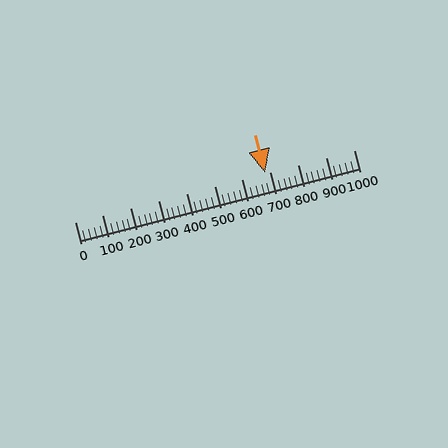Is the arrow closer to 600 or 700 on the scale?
The arrow is closer to 700.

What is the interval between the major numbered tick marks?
The major tick marks are spaced 100 units apart.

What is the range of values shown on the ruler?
The ruler shows values from 0 to 1000.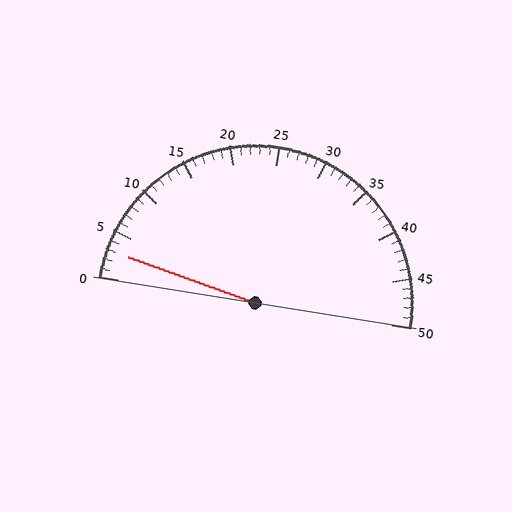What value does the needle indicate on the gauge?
The needle indicates approximately 3.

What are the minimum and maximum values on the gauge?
The gauge ranges from 0 to 50.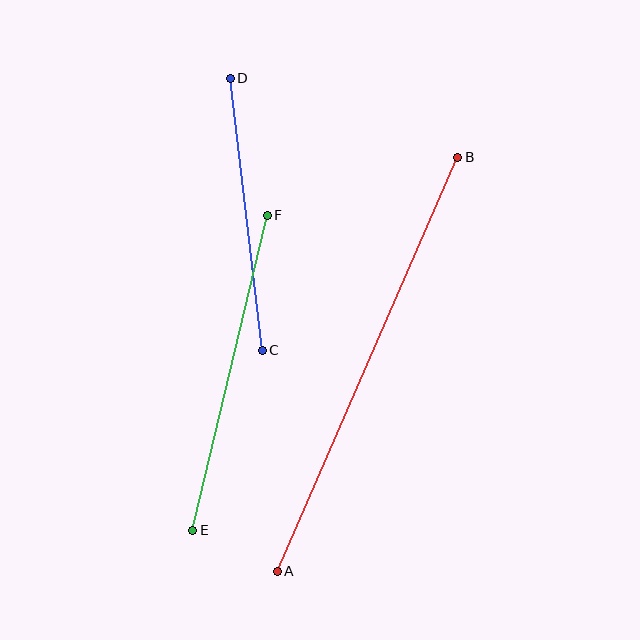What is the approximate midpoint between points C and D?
The midpoint is at approximately (246, 214) pixels.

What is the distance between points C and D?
The distance is approximately 273 pixels.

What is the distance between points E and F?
The distance is approximately 324 pixels.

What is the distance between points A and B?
The distance is approximately 452 pixels.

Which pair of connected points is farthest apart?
Points A and B are farthest apart.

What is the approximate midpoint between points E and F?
The midpoint is at approximately (230, 373) pixels.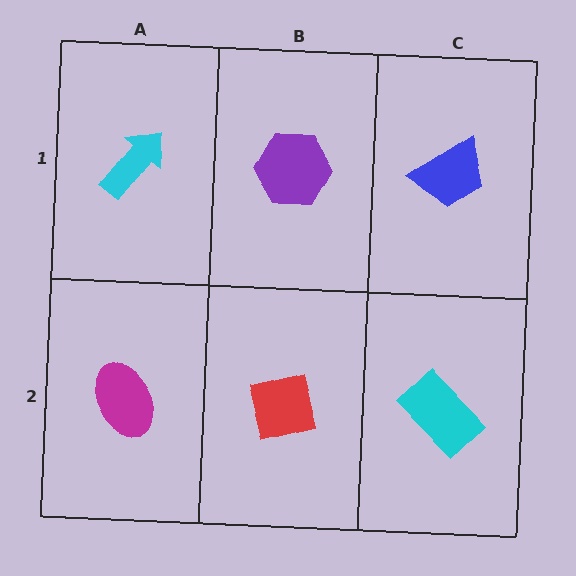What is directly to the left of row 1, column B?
A cyan arrow.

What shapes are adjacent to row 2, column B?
A purple hexagon (row 1, column B), a magenta ellipse (row 2, column A), a cyan rectangle (row 2, column C).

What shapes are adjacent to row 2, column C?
A blue trapezoid (row 1, column C), a red square (row 2, column B).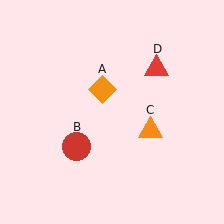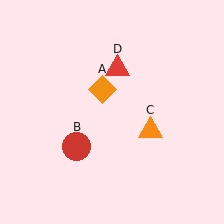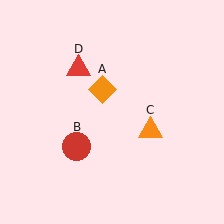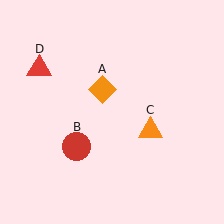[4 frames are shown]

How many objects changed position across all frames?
1 object changed position: red triangle (object D).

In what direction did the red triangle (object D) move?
The red triangle (object D) moved left.